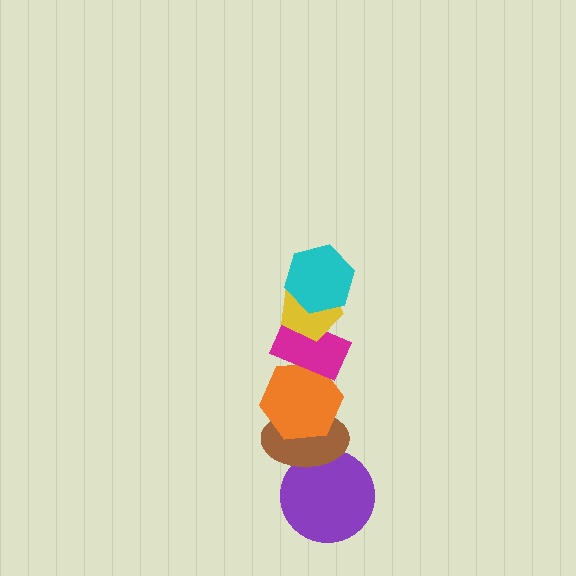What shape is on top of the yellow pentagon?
The cyan hexagon is on top of the yellow pentagon.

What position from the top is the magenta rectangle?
The magenta rectangle is 3rd from the top.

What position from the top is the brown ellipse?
The brown ellipse is 5th from the top.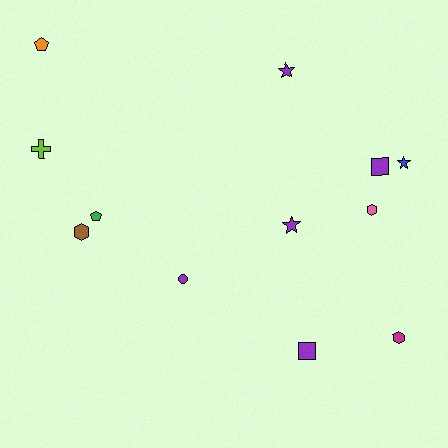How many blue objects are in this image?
There is 1 blue object.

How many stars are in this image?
There are 3 stars.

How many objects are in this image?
There are 12 objects.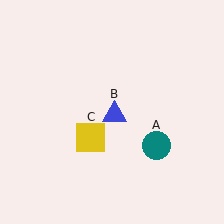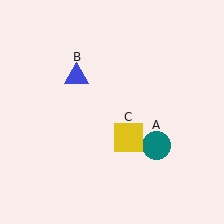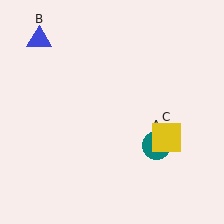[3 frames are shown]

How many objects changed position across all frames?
2 objects changed position: blue triangle (object B), yellow square (object C).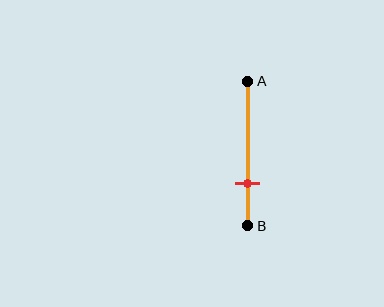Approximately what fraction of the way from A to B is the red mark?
The red mark is approximately 70% of the way from A to B.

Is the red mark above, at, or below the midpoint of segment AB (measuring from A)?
The red mark is below the midpoint of segment AB.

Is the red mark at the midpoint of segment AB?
No, the mark is at about 70% from A, not at the 50% midpoint.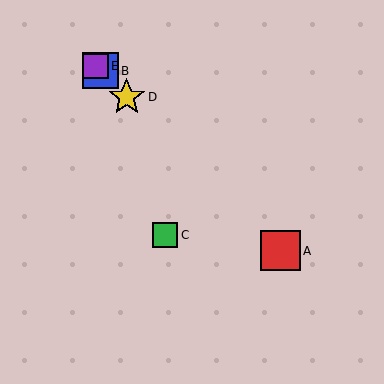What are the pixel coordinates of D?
Object D is at (127, 97).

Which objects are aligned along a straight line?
Objects A, B, D, E are aligned along a straight line.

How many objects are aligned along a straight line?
4 objects (A, B, D, E) are aligned along a straight line.